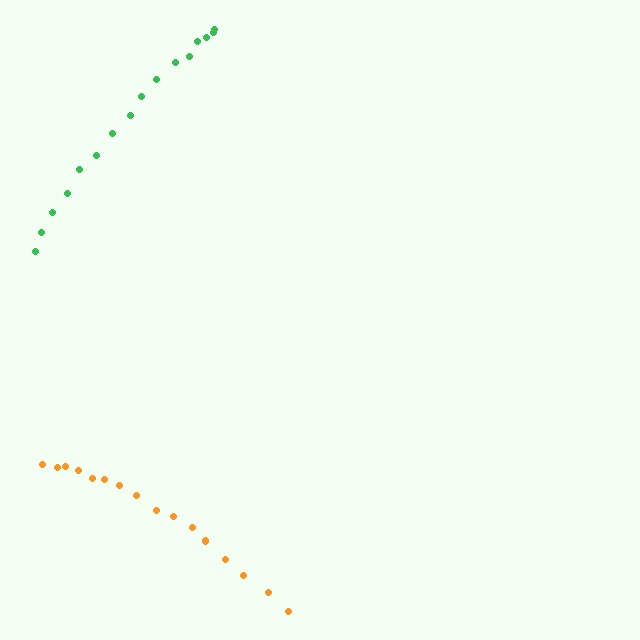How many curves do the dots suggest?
There are 2 distinct paths.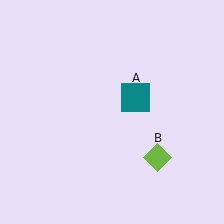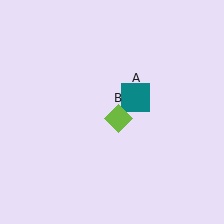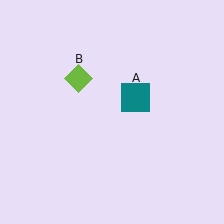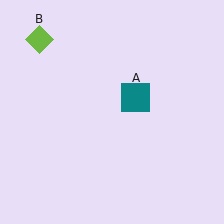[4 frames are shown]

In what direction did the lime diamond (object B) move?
The lime diamond (object B) moved up and to the left.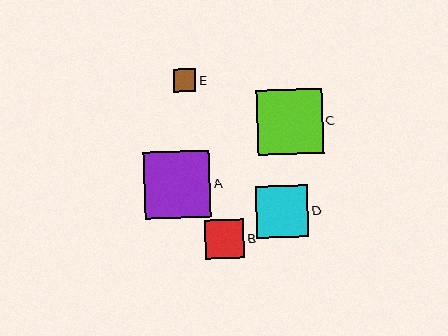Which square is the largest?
Square A is the largest with a size of approximately 67 pixels.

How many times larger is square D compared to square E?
Square D is approximately 2.3 times the size of square E.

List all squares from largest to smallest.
From largest to smallest: A, C, D, B, E.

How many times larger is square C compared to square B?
Square C is approximately 1.7 times the size of square B.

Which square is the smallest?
Square E is the smallest with a size of approximately 23 pixels.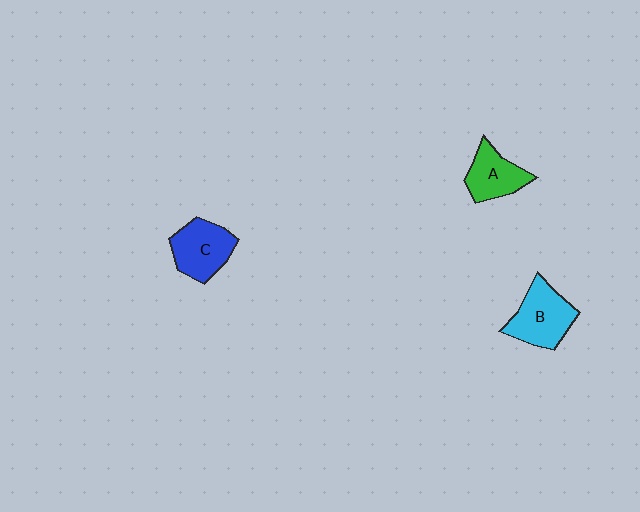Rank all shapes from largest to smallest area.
From largest to smallest: B (cyan), C (blue), A (green).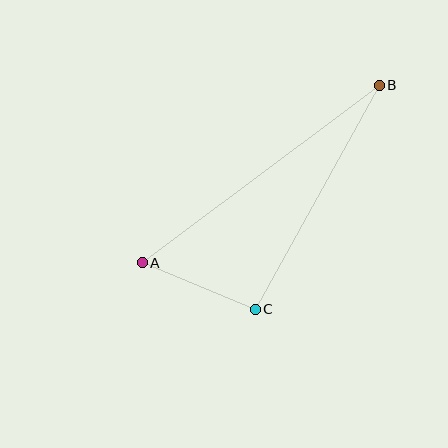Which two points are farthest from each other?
Points A and B are farthest from each other.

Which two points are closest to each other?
Points A and C are closest to each other.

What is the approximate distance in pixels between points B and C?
The distance between B and C is approximately 256 pixels.